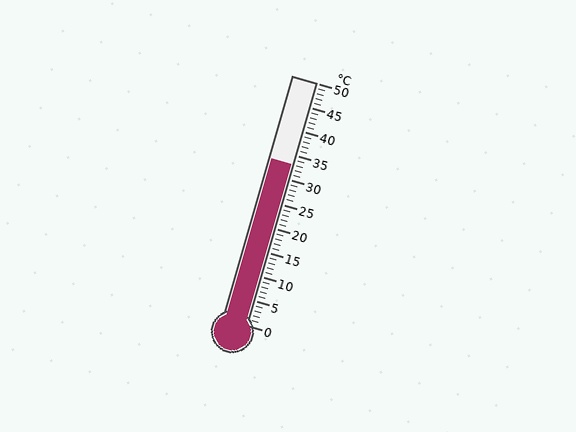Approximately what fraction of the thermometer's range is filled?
The thermometer is filled to approximately 65% of its range.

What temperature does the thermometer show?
The thermometer shows approximately 33°C.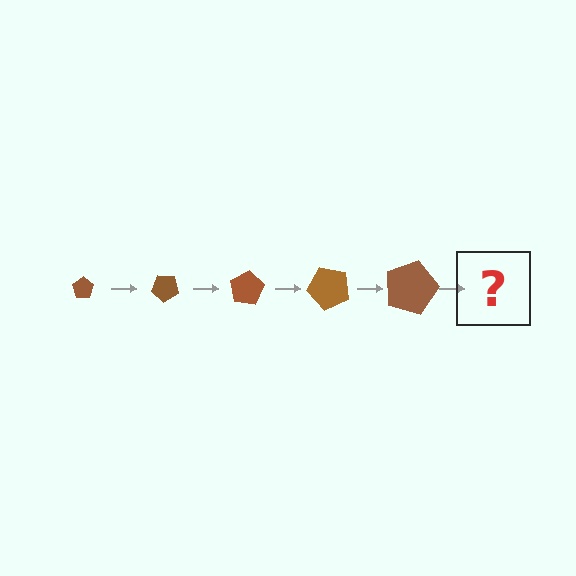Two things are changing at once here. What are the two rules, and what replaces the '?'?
The two rules are that the pentagon grows larger each step and it rotates 40 degrees each step. The '?' should be a pentagon, larger than the previous one and rotated 200 degrees from the start.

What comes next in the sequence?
The next element should be a pentagon, larger than the previous one and rotated 200 degrees from the start.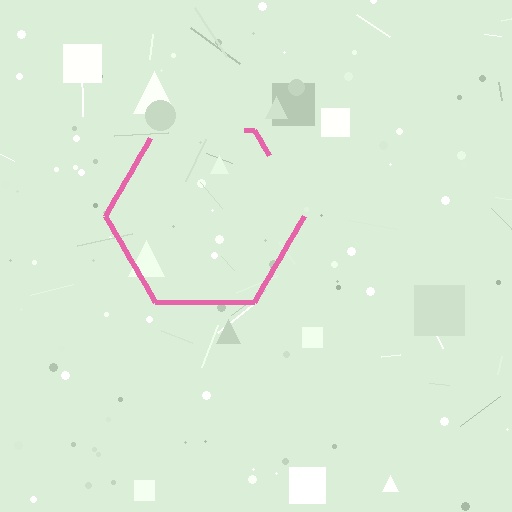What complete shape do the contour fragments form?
The contour fragments form a hexagon.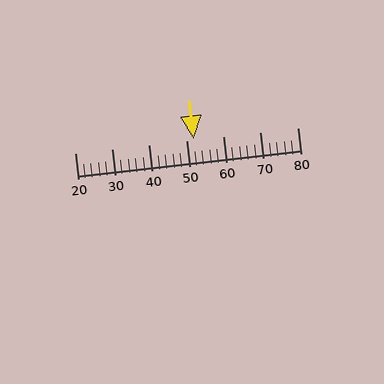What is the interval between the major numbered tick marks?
The major tick marks are spaced 10 units apart.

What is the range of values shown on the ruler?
The ruler shows values from 20 to 80.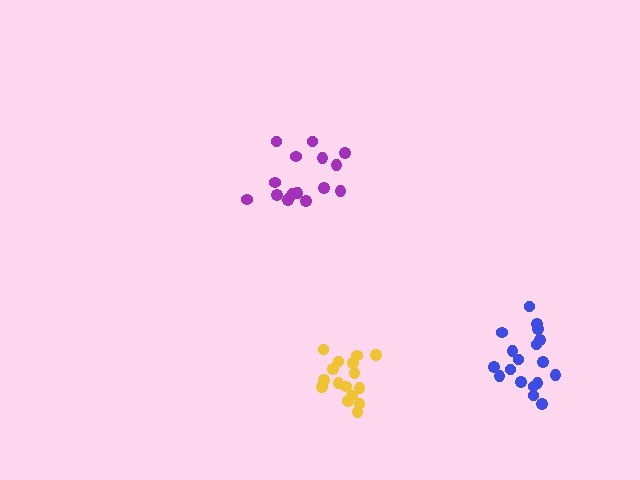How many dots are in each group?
Group 1: 16 dots, Group 2: 16 dots, Group 3: 18 dots (50 total).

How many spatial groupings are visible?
There are 3 spatial groupings.